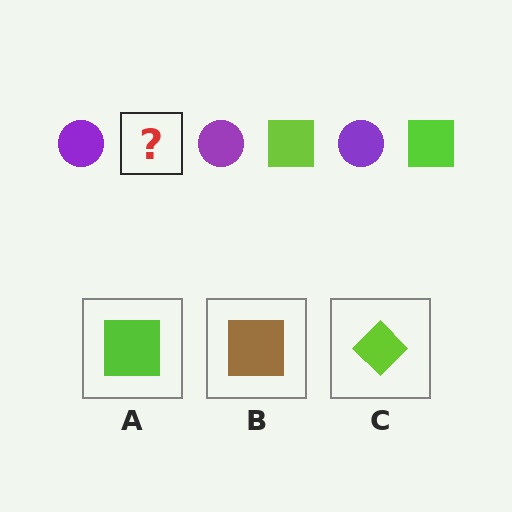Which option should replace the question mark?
Option A.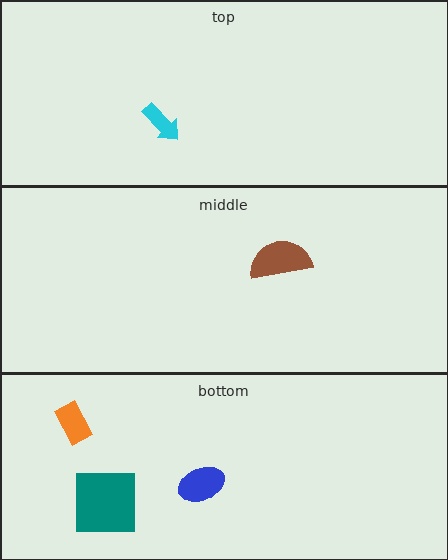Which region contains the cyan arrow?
The top region.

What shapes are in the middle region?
The brown semicircle.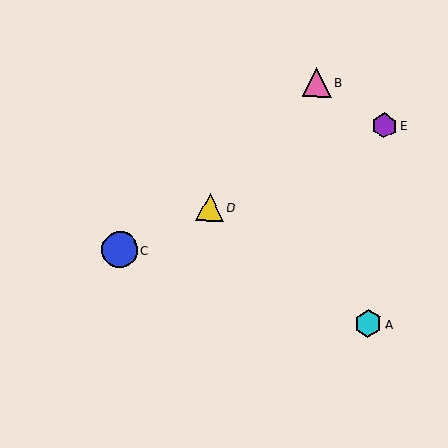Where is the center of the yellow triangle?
The center of the yellow triangle is at (209, 207).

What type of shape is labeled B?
Shape B is a pink triangle.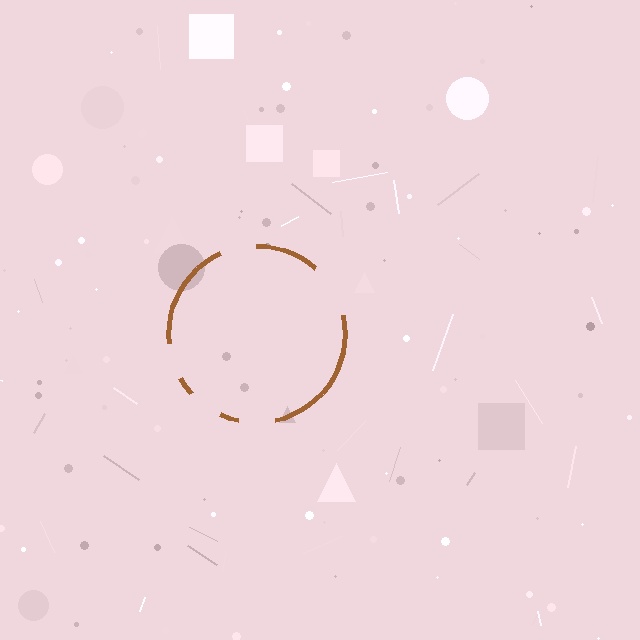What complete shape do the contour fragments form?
The contour fragments form a circle.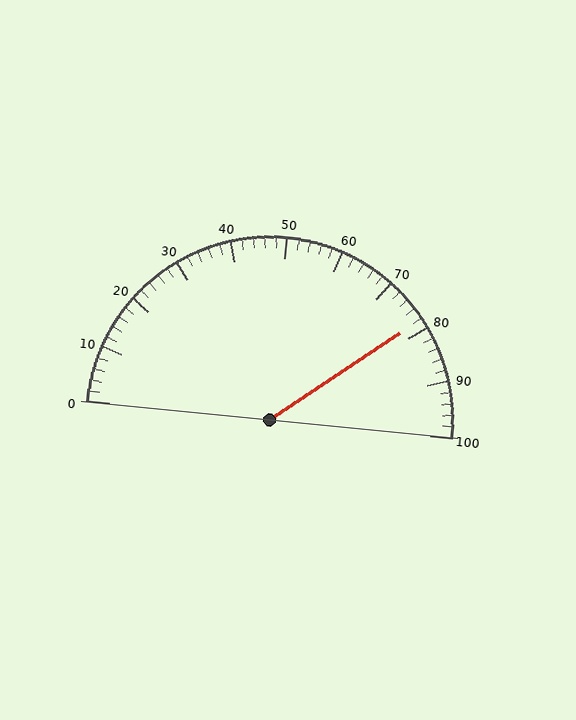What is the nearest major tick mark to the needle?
The nearest major tick mark is 80.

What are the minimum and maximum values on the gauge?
The gauge ranges from 0 to 100.